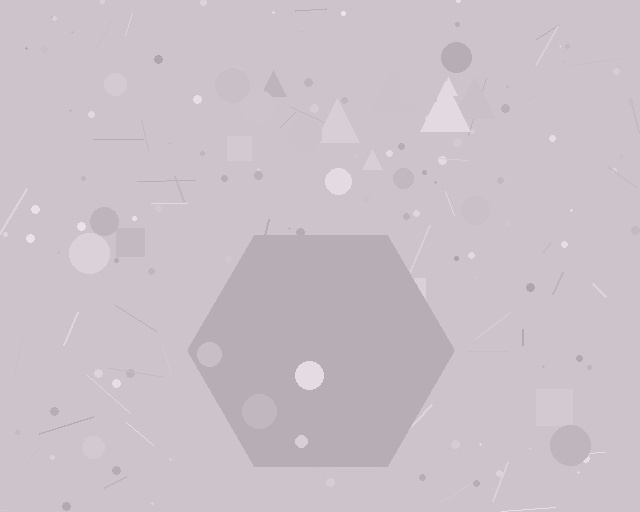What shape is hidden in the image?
A hexagon is hidden in the image.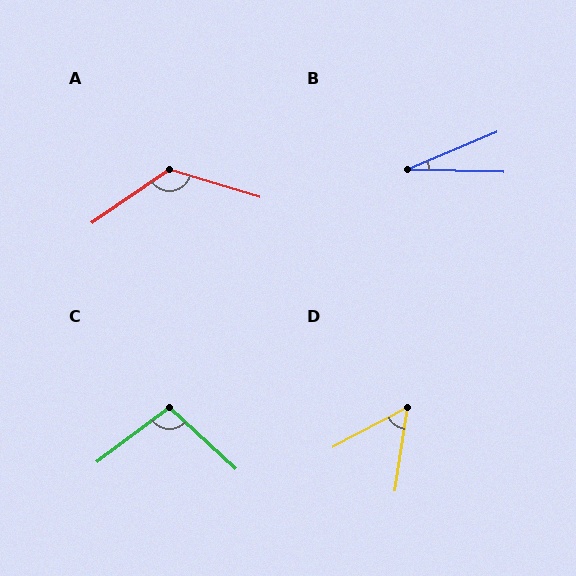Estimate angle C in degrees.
Approximately 100 degrees.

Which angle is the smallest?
B, at approximately 24 degrees.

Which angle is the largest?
A, at approximately 129 degrees.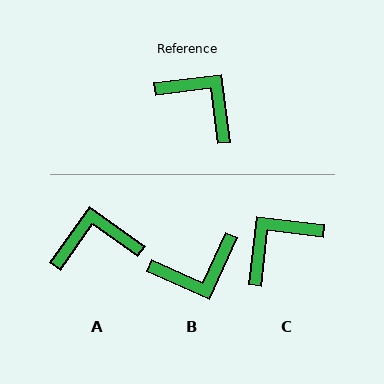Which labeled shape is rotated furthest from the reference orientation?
B, about 122 degrees away.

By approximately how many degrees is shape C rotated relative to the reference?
Approximately 76 degrees counter-clockwise.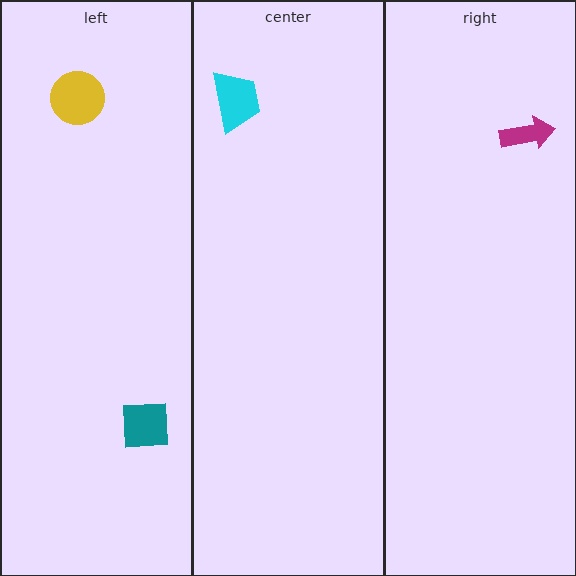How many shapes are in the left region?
2.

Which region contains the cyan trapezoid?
The center region.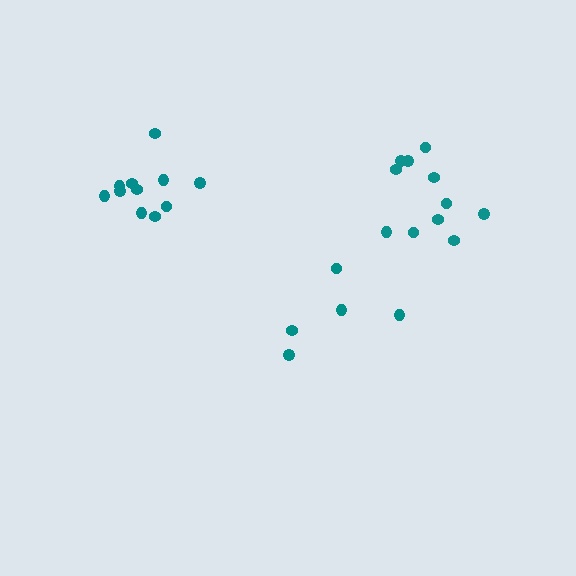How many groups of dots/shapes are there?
There are 3 groups.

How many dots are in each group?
Group 1: 5 dots, Group 2: 11 dots, Group 3: 11 dots (27 total).